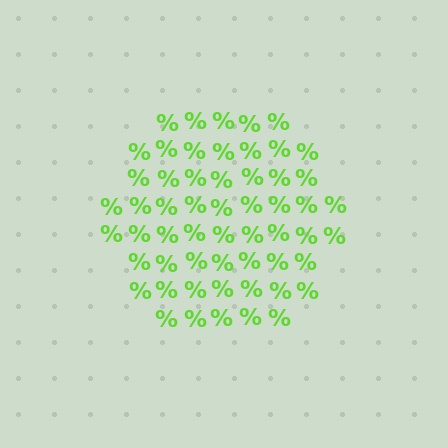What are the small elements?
The small elements are percent signs.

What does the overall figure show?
The overall figure shows a hexagon.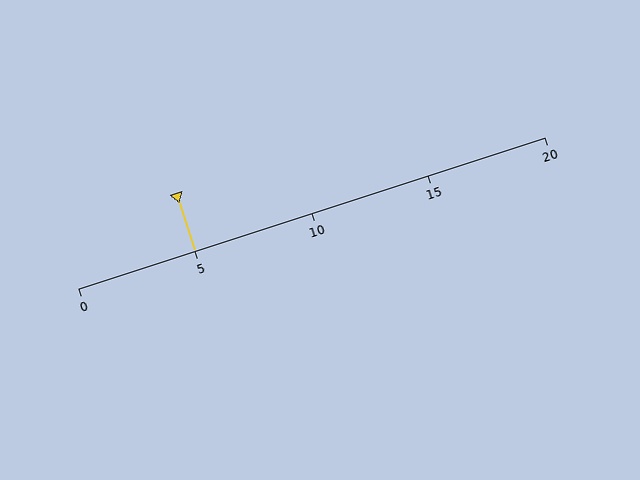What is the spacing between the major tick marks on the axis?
The major ticks are spaced 5 apart.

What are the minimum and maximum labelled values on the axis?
The axis runs from 0 to 20.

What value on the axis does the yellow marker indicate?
The marker indicates approximately 5.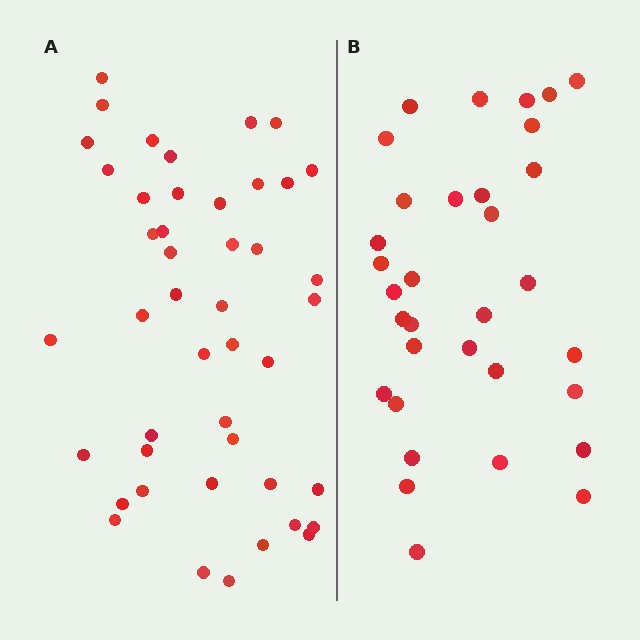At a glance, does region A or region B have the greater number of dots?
Region A (the left region) has more dots.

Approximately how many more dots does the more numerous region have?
Region A has roughly 12 or so more dots than region B.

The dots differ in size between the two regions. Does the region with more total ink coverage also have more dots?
No. Region B has more total ink coverage because its dots are larger, but region A actually contains more individual dots. Total area can be misleading — the number of items is what matters here.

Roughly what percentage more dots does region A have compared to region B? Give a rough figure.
About 35% more.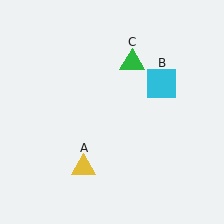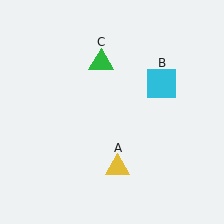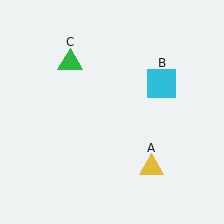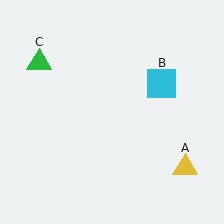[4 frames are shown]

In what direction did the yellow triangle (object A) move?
The yellow triangle (object A) moved right.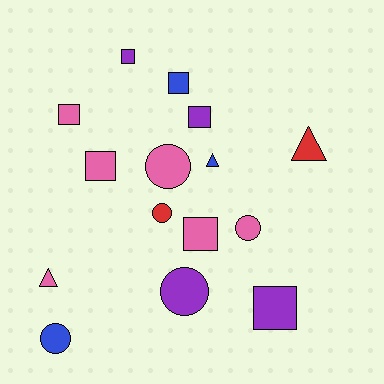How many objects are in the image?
There are 15 objects.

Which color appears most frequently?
Pink, with 6 objects.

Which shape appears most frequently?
Square, with 7 objects.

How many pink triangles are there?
There is 1 pink triangle.